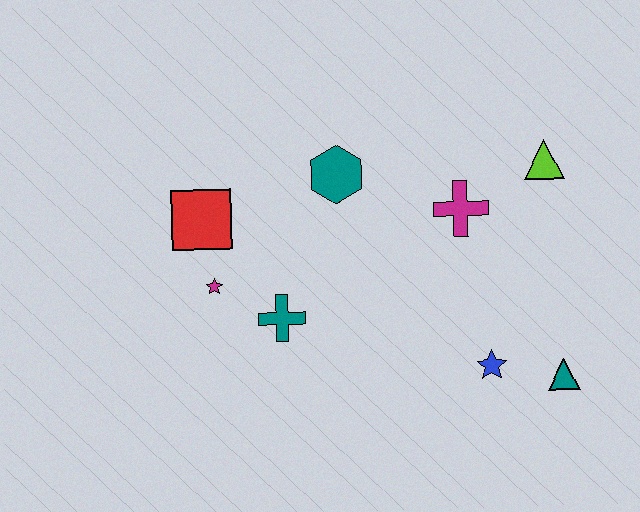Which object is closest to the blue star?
The teal triangle is closest to the blue star.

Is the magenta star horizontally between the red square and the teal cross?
Yes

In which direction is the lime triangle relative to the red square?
The lime triangle is to the right of the red square.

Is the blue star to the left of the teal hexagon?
No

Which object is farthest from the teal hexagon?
The teal triangle is farthest from the teal hexagon.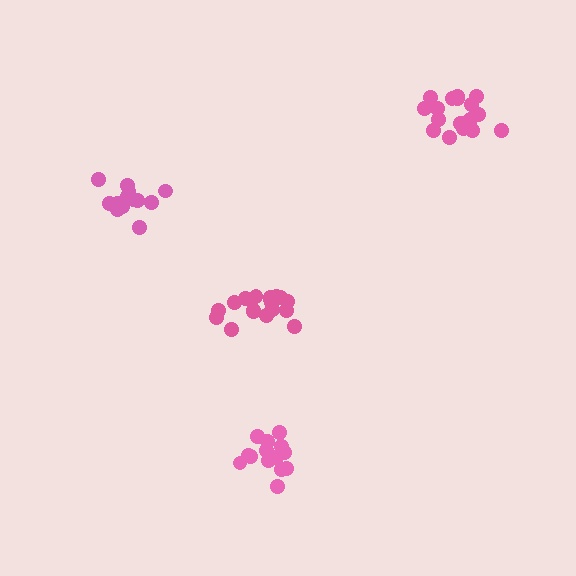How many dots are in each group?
Group 1: 18 dots, Group 2: 15 dots, Group 3: 18 dots, Group 4: 13 dots (64 total).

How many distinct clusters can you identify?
There are 4 distinct clusters.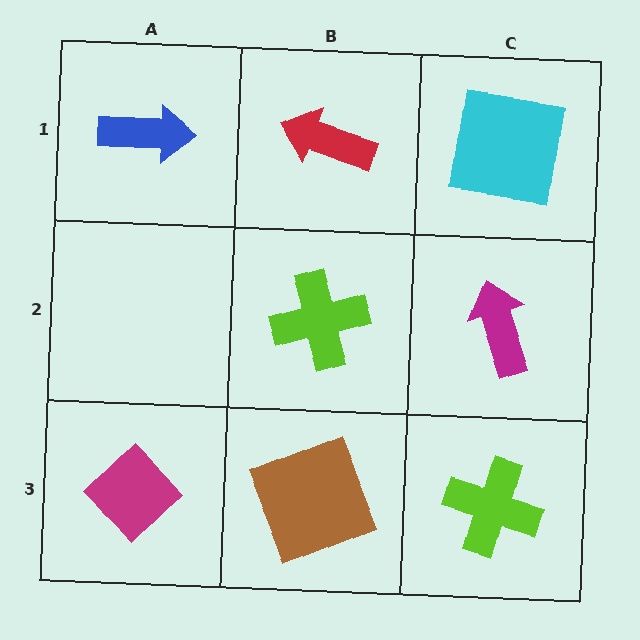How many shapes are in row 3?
3 shapes.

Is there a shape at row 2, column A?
No, that cell is empty.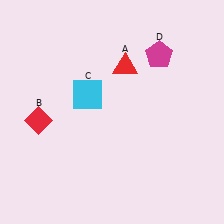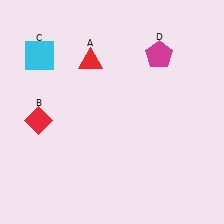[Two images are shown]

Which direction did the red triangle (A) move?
The red triangle (A) moved left.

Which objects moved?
The objects that moved are: the red triangle (A), the cyan square (C).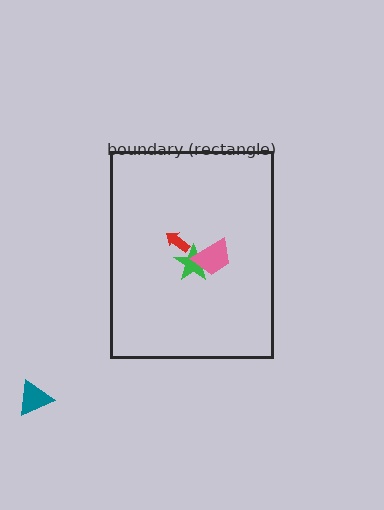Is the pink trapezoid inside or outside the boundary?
Inside.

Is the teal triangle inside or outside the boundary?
Outside.